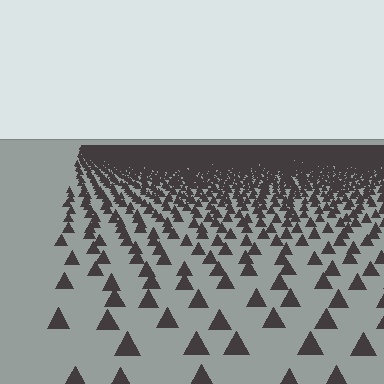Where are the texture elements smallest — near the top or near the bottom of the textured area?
Near the top.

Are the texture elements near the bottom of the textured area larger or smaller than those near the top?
Larger. Near the bottom, elements are closer to the viewer and appear at a bigger on-screen size.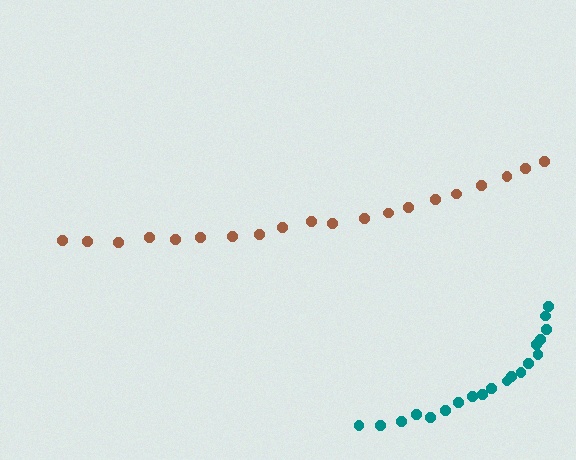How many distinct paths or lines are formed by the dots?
There are 2 distinct paths.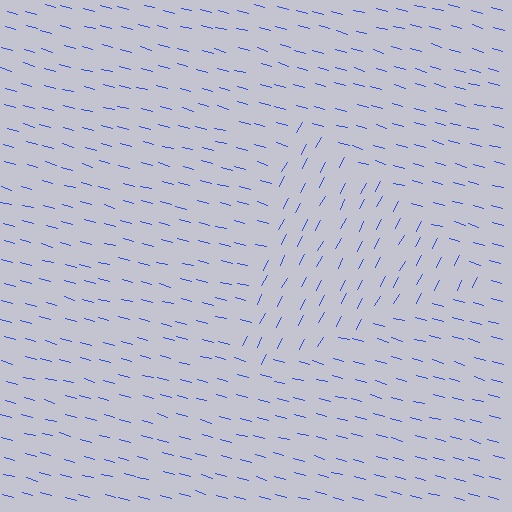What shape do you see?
I see a triangle.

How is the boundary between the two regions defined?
The boundary is defined purely by a change in line orientation (approximately 78 degrees difference). All lines are the same color and thickness.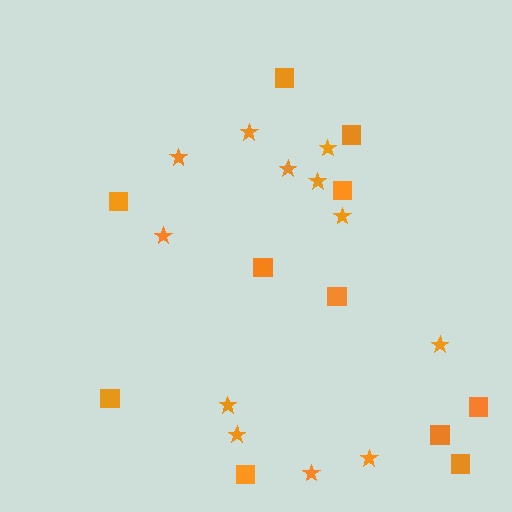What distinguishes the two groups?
There are 2 groups: one group of squares (11) and one group of stars (12).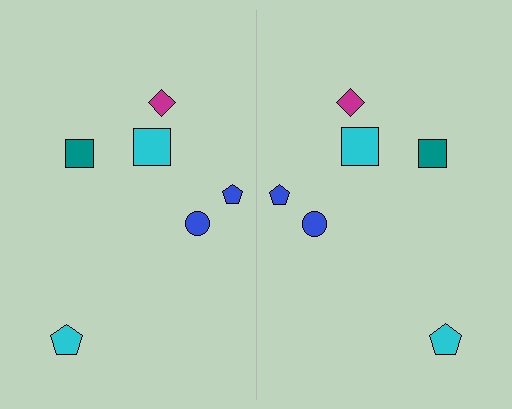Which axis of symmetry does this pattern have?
The pattern has a vertical axis of symmetry running through the center of the image.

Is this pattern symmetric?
Yes, this pattern has bilateral (reflection) symmetry.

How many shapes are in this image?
There are 12 shapes in this image.